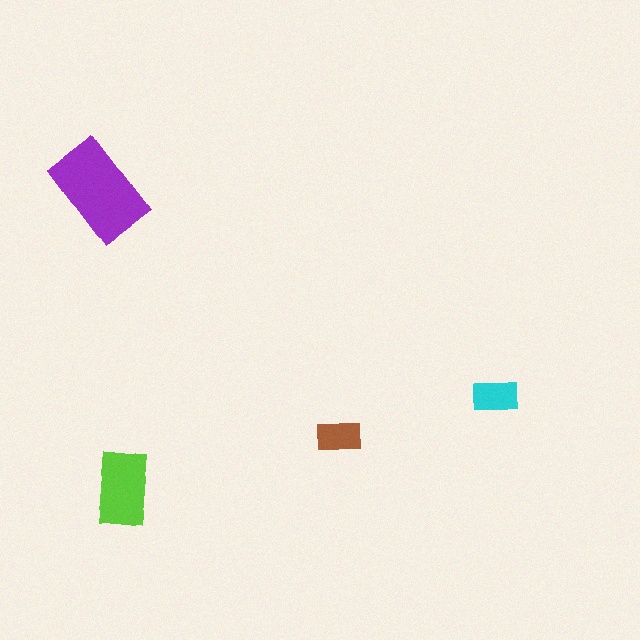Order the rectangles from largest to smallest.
the purple one, the lime one, the cyan one, the brown one.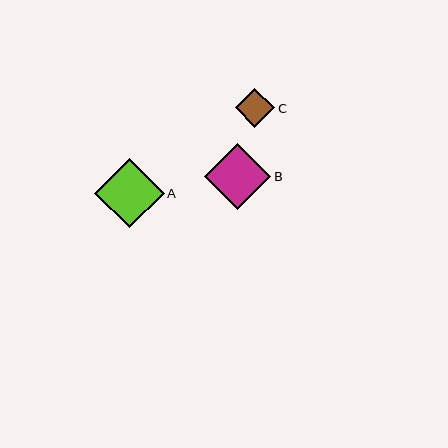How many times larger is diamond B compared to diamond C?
Diamond B is approximately 1.7 times the size of diamond C.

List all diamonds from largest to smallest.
From largest to smallest: A, B, C.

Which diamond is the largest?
Diamond A is the largest with a size of approximately 70 pixels.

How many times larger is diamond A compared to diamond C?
Diamond A is approximately 1.8 times the size of diamond C.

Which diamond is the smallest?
Diamond C is the smallest with a size of approximately 40 pixels.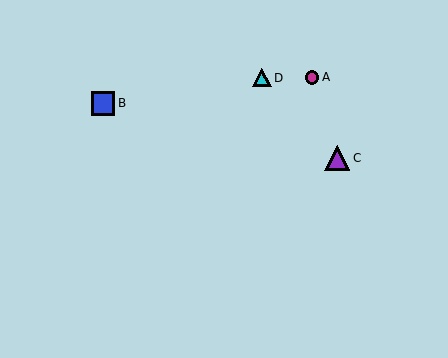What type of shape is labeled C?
Shape C is a purple triangle.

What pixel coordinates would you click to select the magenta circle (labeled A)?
Click at (312, 77) to select the magenta circle A.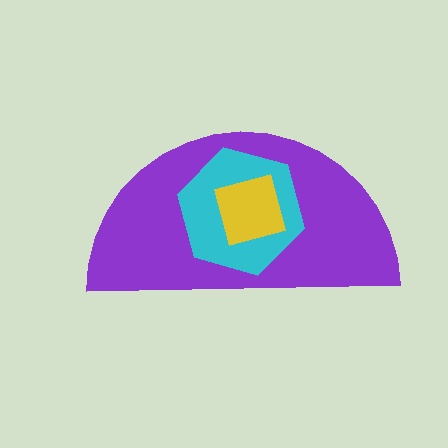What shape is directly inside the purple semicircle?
The cyan hexagon.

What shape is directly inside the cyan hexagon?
The yellow square.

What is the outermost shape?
The purple semicircle.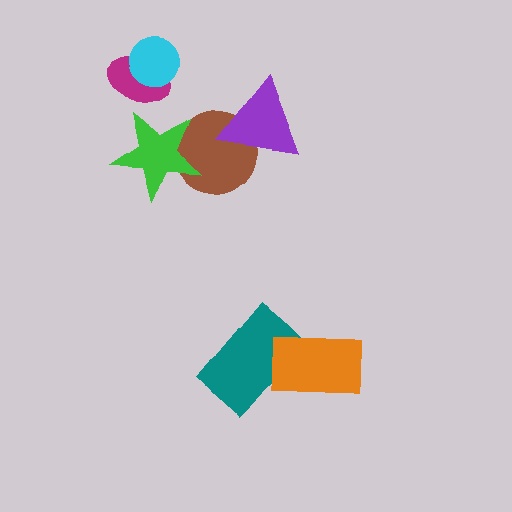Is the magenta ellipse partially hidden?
Yes, it is partially covered by another shape.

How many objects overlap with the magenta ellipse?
1 object overlaps with the magenta ellipse.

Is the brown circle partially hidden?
Yes, it is partially covered by another shape.